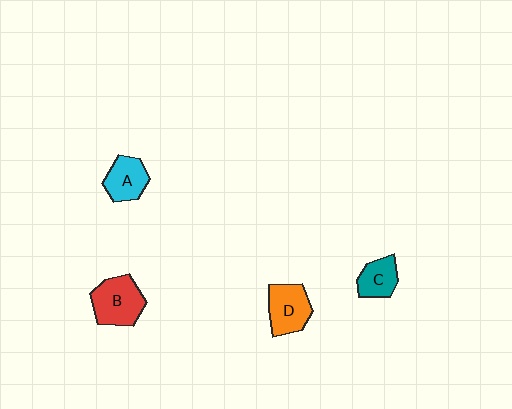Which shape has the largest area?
Shape B (red).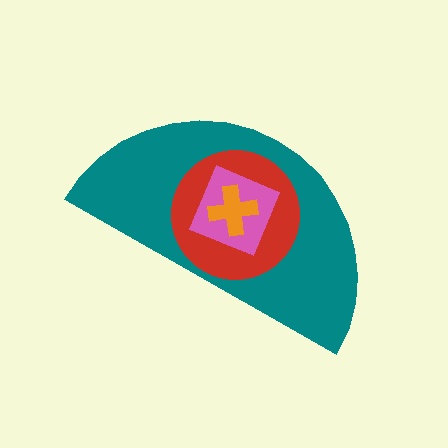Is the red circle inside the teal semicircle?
Yes.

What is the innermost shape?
The orange cross.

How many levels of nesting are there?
4.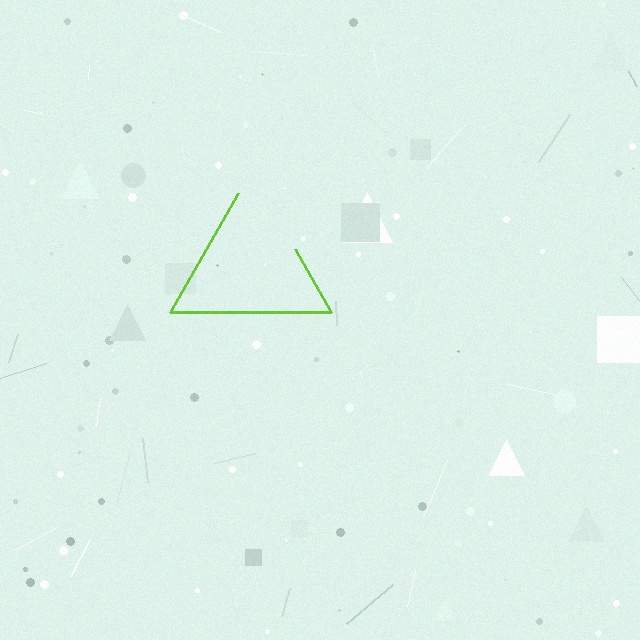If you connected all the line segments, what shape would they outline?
They would outline a triangle.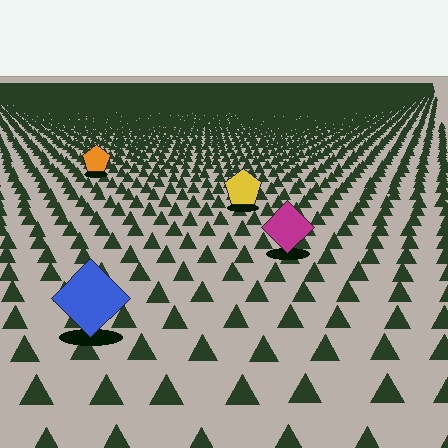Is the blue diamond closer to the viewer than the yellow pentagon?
Yes. The blue diamond is closer — you can tell from the texture gradient: the ground texture is coarser near it.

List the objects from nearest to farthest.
From nearest to farthest: the blue diamond, the magenta diamond, the yellow pentagon, the orange pentagon.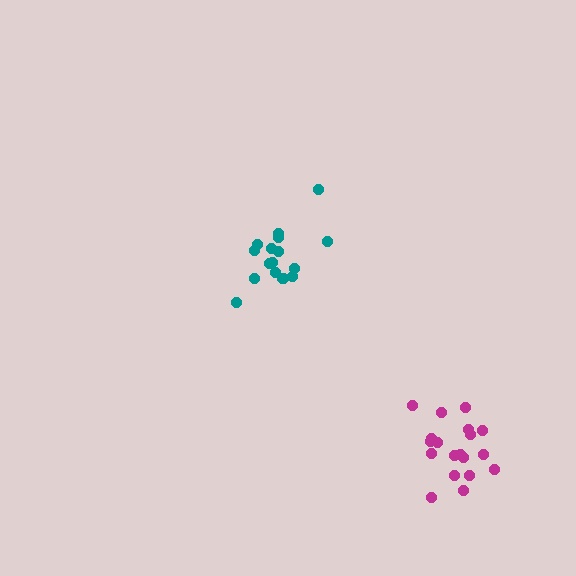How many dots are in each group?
Group 1: 18 dots, Group 2: 19 dots (37 total).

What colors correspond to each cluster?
The clusters are colored: teal, magenta.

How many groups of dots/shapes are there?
There are 2 groups.